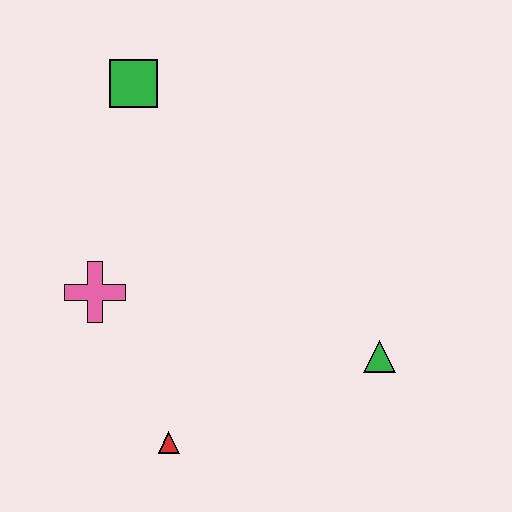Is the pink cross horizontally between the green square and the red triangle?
No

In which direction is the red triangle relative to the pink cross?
The red triangle is below the pink cross.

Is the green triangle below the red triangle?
No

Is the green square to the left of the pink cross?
No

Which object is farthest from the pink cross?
The green triangle is farthest from the pink cross.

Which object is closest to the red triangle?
The pink cross is closest to the red triangle.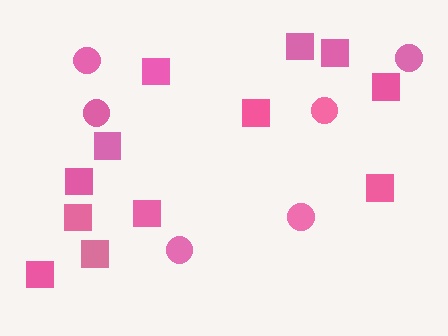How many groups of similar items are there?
There are 2 groups: one group of squares (12) and one group of circles (6).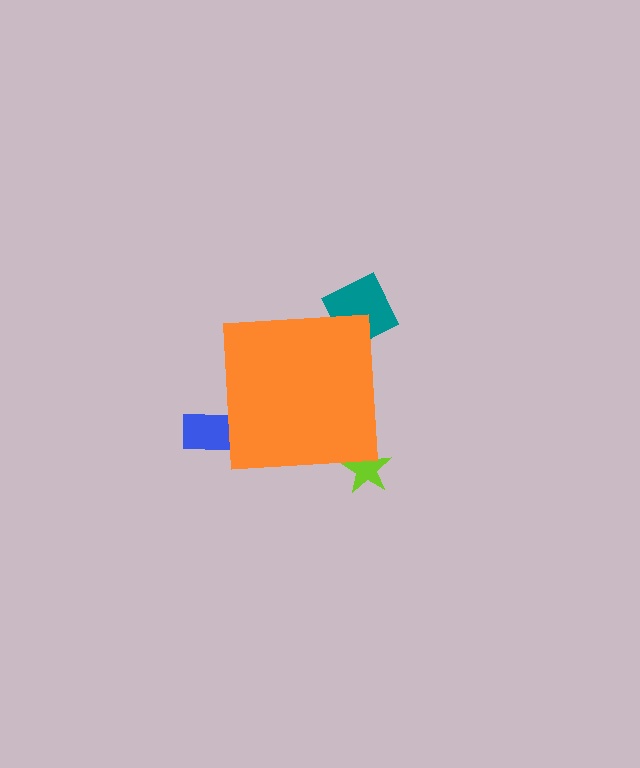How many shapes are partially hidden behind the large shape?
3 shapes are partially hidden.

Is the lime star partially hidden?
Yes, the lime star is partially hidden behind the orange square.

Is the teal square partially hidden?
Yes, the teal square is partially hidden behind the orange square.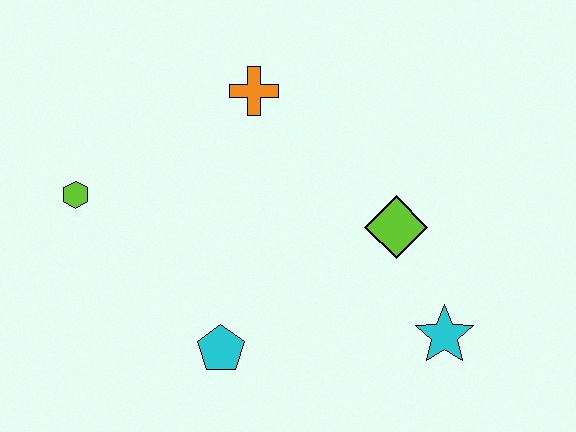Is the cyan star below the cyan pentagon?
No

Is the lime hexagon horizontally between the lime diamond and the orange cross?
No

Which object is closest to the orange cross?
The lime diamond is closest to the orange cross.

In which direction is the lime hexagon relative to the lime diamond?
The lime hexagon is to the left of the lime diamond.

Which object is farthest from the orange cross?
The cyan star is farthest from the orange cross.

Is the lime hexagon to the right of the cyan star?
No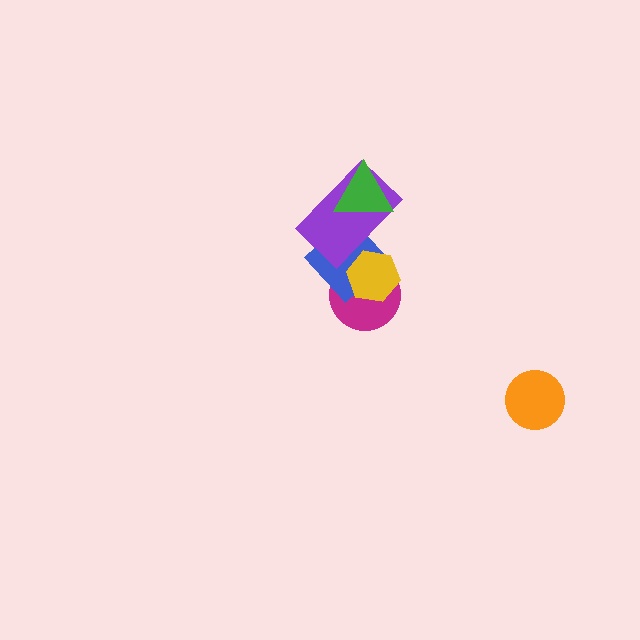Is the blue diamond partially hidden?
Yes, it is partially covered by another shape.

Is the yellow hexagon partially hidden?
No, no other shape covers it.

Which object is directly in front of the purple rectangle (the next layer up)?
The green triangle is directly in front of the purple rectangle.